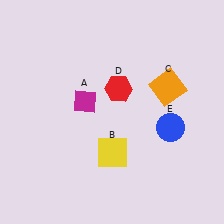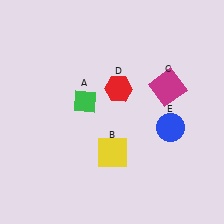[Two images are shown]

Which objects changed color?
A changed from magenta to green. C changed from orange to magenta.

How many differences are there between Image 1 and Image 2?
There are 2 differences between the two images.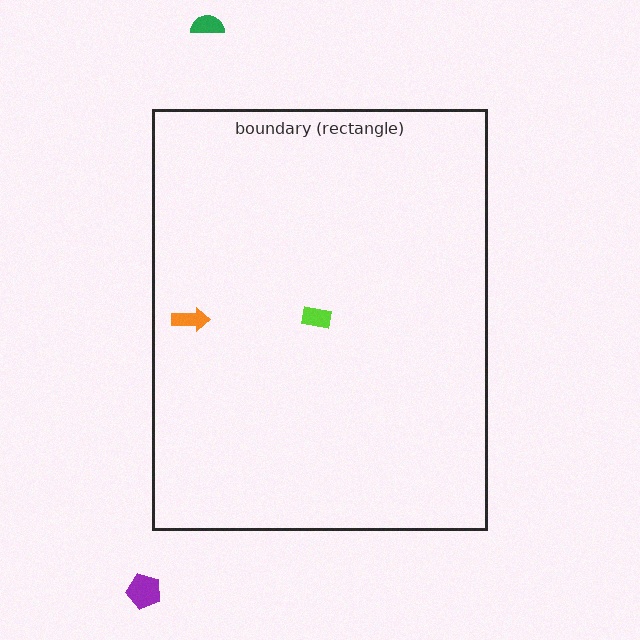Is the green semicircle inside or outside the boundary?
Outside.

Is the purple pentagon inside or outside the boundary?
Outside.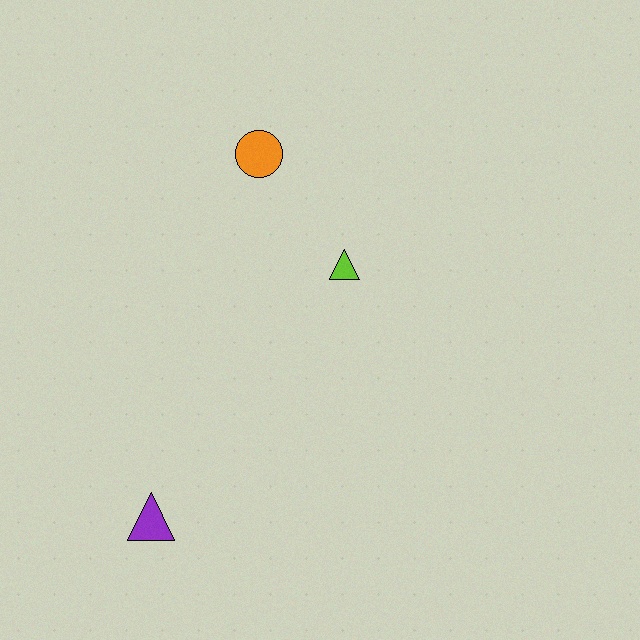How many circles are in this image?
There is 1 circle.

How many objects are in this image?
There are 3 objects.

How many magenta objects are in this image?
There are no magenta objects.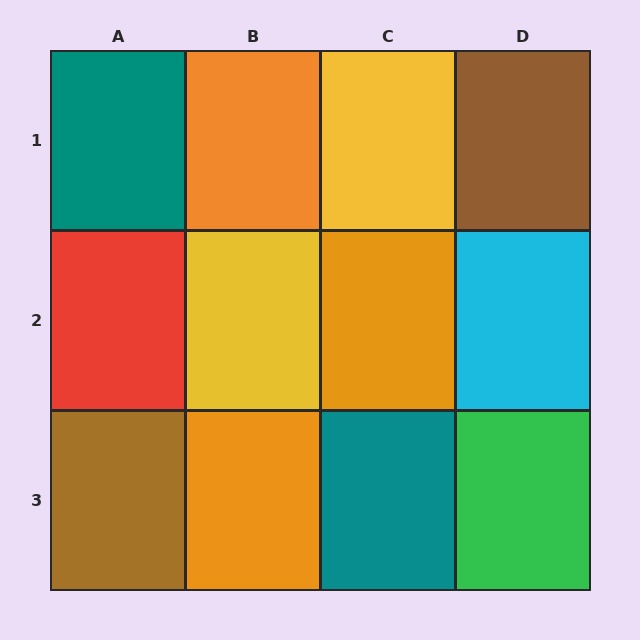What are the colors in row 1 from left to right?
Teal, orange, yellow, brown.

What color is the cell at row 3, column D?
Green.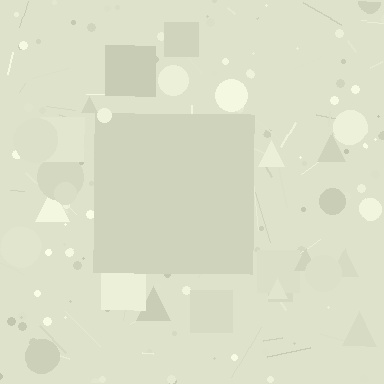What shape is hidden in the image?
A square is hidden in the image.